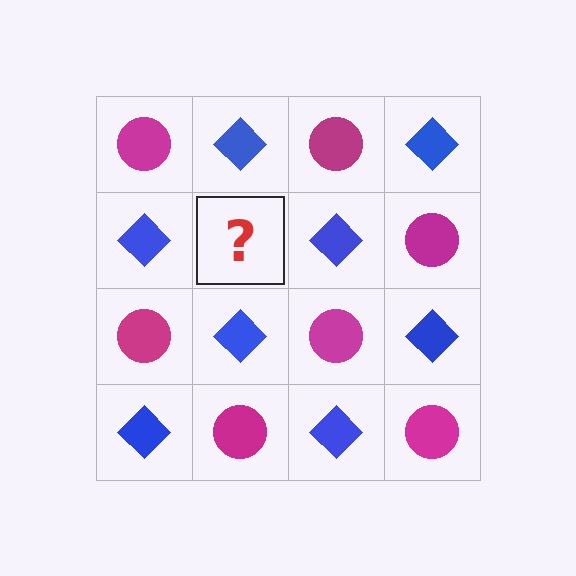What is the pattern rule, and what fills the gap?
The rule is that it alternates magenta circle and blue diamond in a checkerboard pattern. The gap should be filled with a magenta circle.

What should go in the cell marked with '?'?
The missing cell should contain a magenta circle.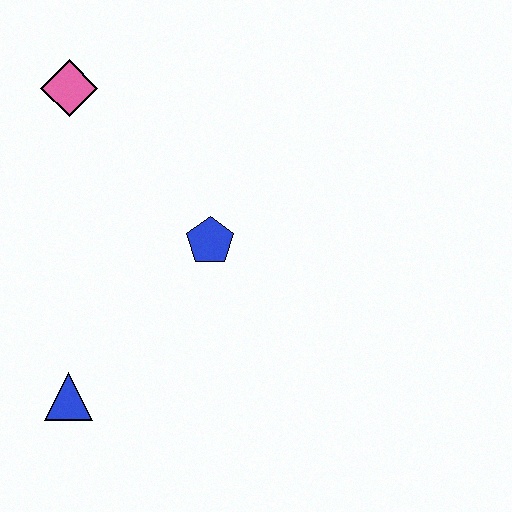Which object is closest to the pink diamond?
The blue pentagon is closest to the pink diamond.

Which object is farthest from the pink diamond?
The blue triangle is farthest from the pink diamond.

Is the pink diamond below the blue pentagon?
No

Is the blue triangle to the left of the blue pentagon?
Yes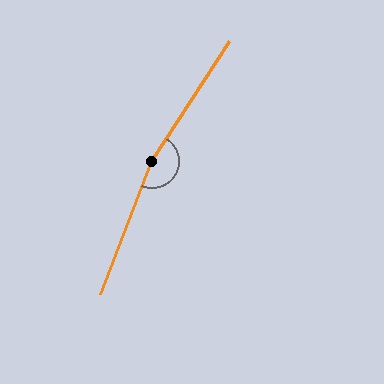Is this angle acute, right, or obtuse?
It is obtuse.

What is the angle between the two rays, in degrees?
Approximately 168 degrees.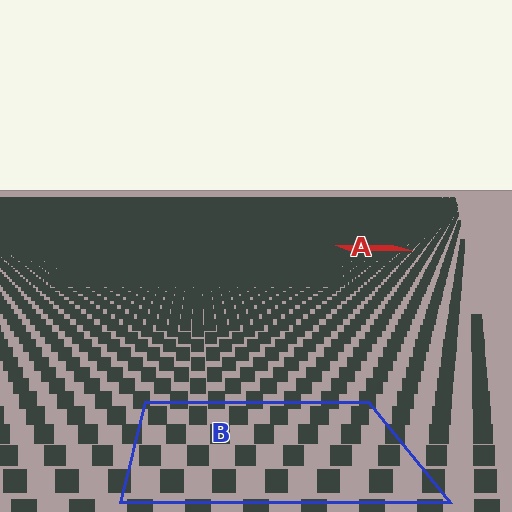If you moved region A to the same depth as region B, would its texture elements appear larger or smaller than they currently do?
They would appear larger. At a closer depth, the same texture elements are projected at a bigger on-screen size.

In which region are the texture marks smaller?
The texture marks are smaller in region A, because it is farther away.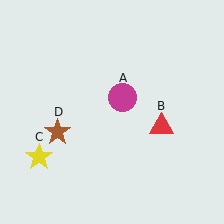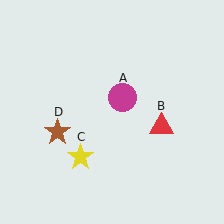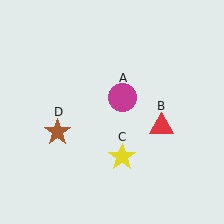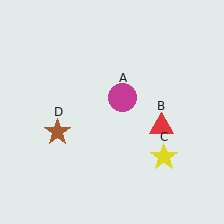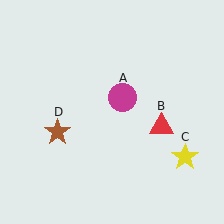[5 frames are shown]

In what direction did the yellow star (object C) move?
The yellow star (object C) moved right.